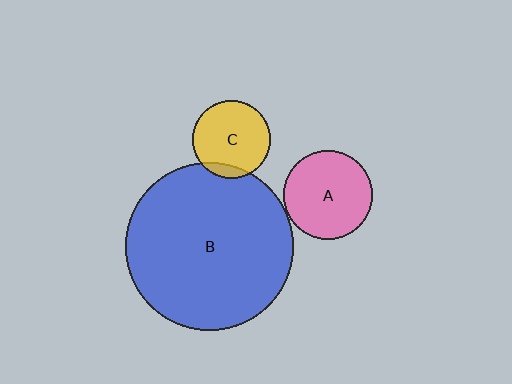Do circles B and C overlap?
Yes.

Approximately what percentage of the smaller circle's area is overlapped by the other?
Approximately 10%.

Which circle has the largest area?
Circle B (blue).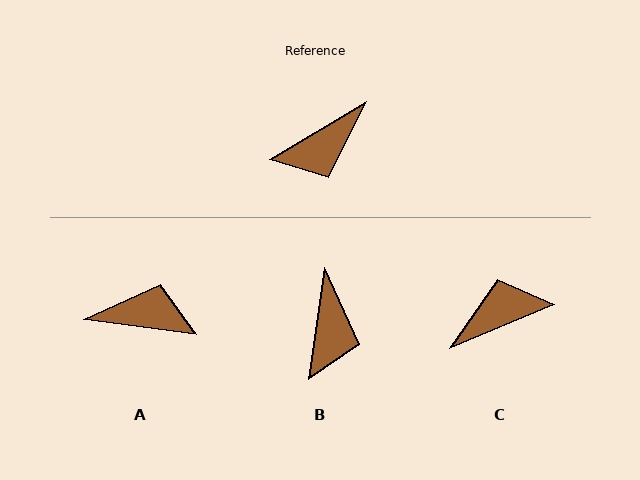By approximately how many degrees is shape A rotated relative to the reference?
Approximately 141 degrees counter-clockwise.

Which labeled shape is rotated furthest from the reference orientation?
C, about 172 degrees away.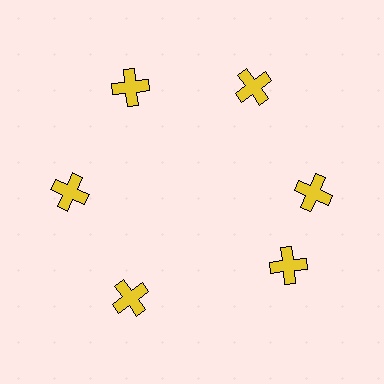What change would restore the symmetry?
The symmetry would be restored by rotating it back into even spacing with its neighbors so that all 6 crosses sit at equal angles and equal distance from the center.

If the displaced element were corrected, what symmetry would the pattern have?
It would have 6-fold rotational symmetry — the pattern would map onto itself every 60 degrees.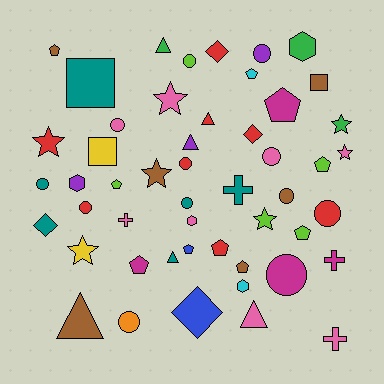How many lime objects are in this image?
There are 5 lime objects.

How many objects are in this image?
There are 50 objects.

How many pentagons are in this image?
There are 10 pentagons.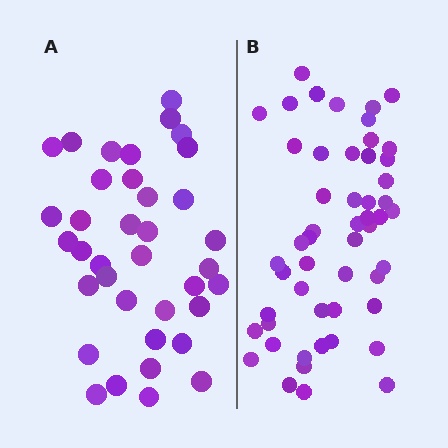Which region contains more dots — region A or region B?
Region B (the right region) has more dots.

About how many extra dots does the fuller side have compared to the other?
Region B has approximately 15 more dots than region A.